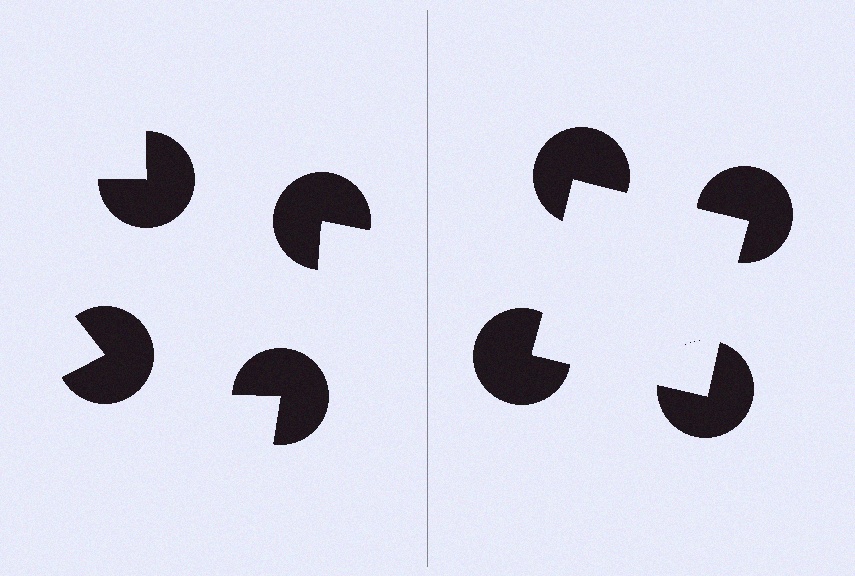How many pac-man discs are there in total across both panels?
8 — 4 on each side.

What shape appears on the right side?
An illusory square.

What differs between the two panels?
The pac-man discs are positioned identically on both sides; only the wedge orientations differ. On the right they align to a square; on the left they are misaligned.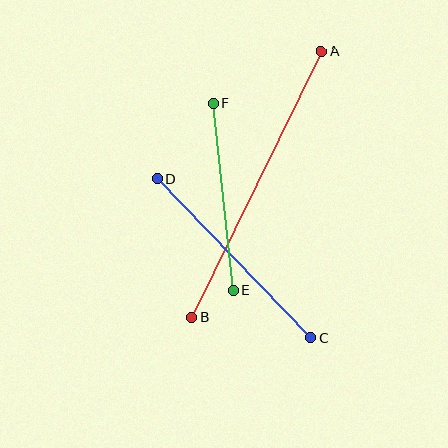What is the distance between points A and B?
The distance is approximately 296 pixels.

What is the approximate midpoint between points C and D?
The midpoint is at approximately (234, 258) pixels.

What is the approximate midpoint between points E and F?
The midpoint is at approximately (223, 197) pixels.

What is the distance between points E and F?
The distance is approximately 188 pixels.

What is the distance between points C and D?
The distance is approximately 221 pixels.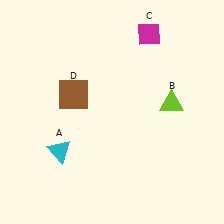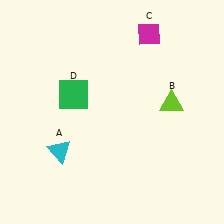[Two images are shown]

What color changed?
The square (D) changed from brown in Image 1 to green in Image 2.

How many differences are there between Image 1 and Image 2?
There is 1 difference between the two images.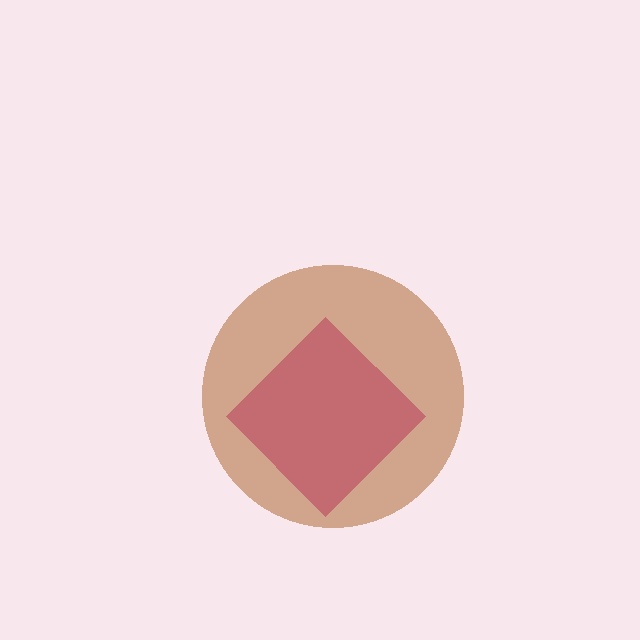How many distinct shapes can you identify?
There are 2 distinct shapes: a magenta diamond, a brown circle.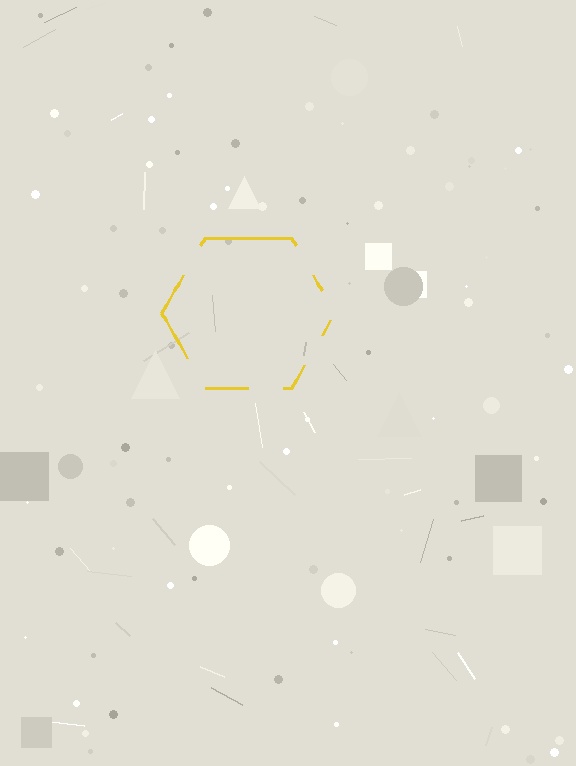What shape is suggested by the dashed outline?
The dashed outline suggests a hexagon.